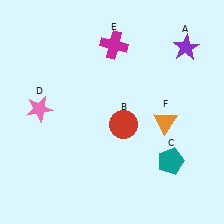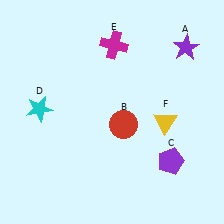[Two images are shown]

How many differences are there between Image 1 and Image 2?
There are 3 differences between the two images.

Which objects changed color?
C changed from teal to purple. D changed from pink to cyan. F changed from orange to yellow.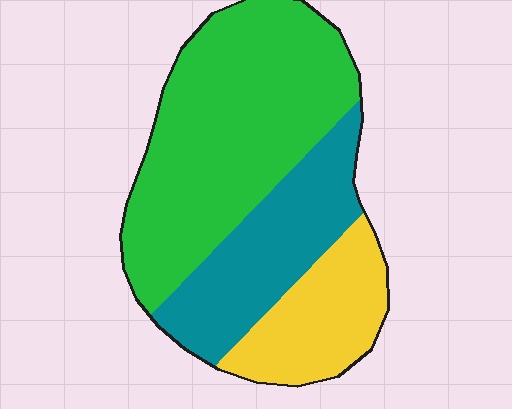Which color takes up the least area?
Yellow, at roughly 20%.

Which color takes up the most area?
Green, at roughly 55%.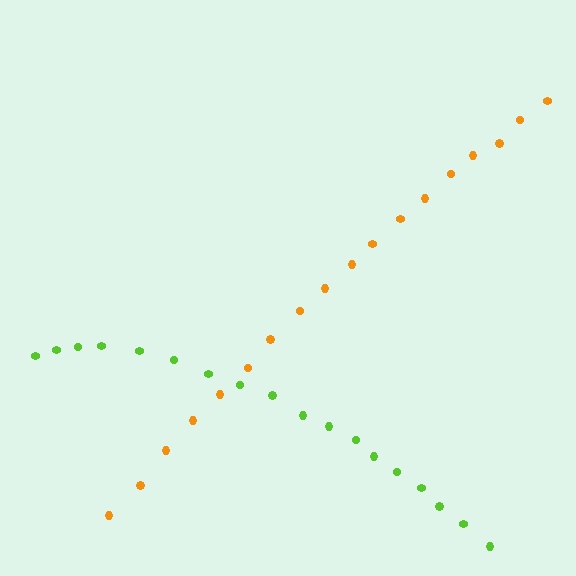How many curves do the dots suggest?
There are 2 distinct paths.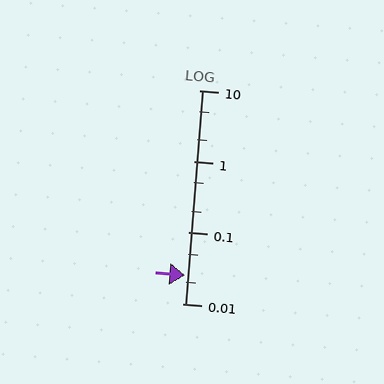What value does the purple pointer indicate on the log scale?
The pointer indicates approximately 0.025.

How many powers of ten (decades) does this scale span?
The scale spans 3 decades, from 0.01 to 10.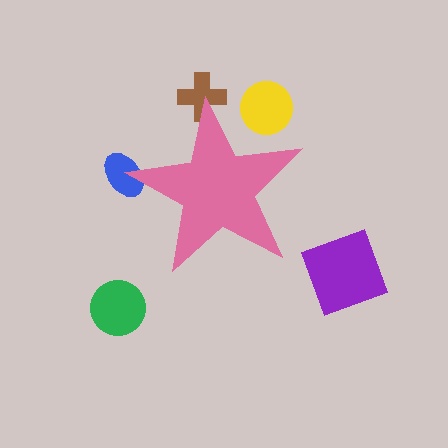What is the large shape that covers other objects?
A pink star.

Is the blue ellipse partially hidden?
Yes, the blue ellipse is partially hidden behind the pink star.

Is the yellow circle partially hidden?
Yes, the yellow circle is partially hidden behind the pink star.